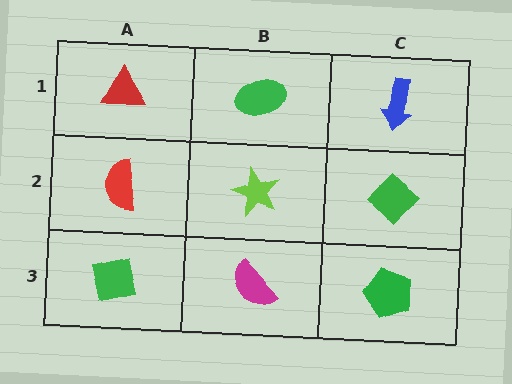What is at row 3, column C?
A green pentagon.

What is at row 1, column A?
A red triangle.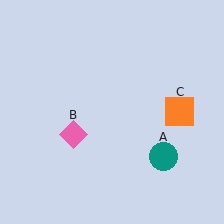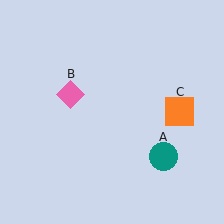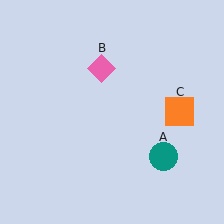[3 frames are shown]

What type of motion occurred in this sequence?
The pink diamond (object B) rotated clockwise around the center of the scene.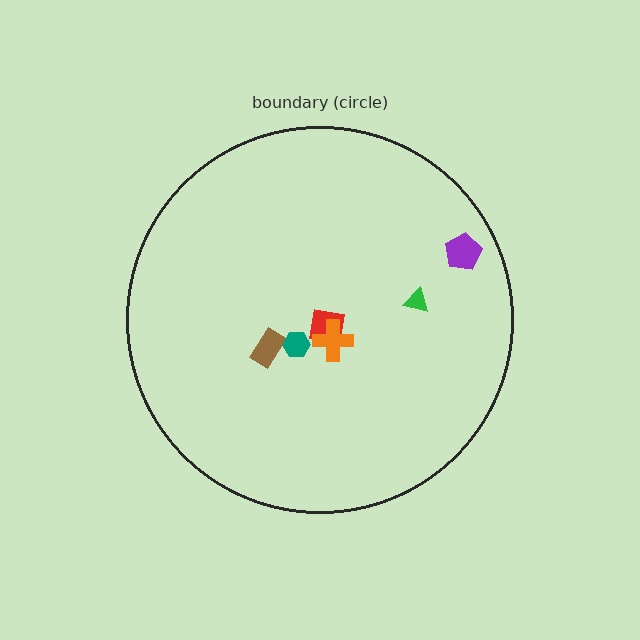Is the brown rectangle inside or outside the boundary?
Inside.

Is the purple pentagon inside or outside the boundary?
Inside.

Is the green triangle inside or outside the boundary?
Inside.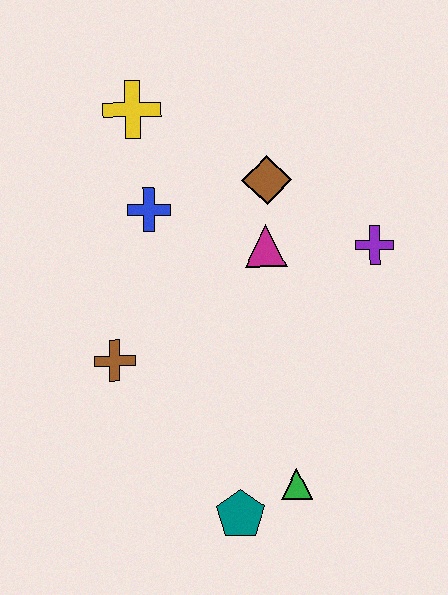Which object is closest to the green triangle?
The teal pentagon is closest to the green triangle.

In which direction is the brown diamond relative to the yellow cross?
The brown diamond is to the right of the yellow cross.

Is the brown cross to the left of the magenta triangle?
Yes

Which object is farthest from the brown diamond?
The teal pentagon is farthest from the brown diamond.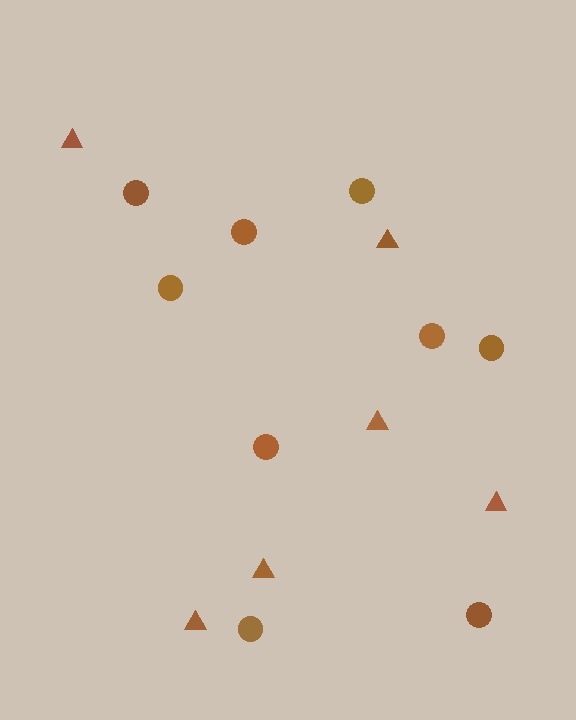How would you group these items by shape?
There are 2 groups: one group of triangles (6) and one group of circles (9).